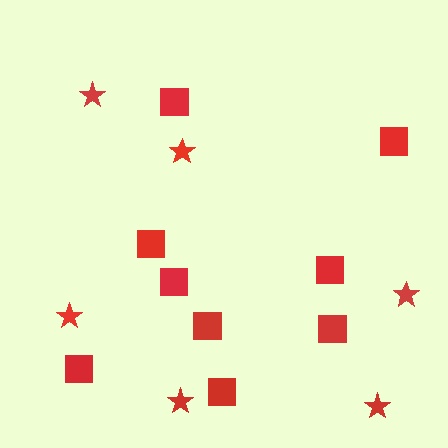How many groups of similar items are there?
There are 2 groups: one group of squares (9) and one group of stars (6).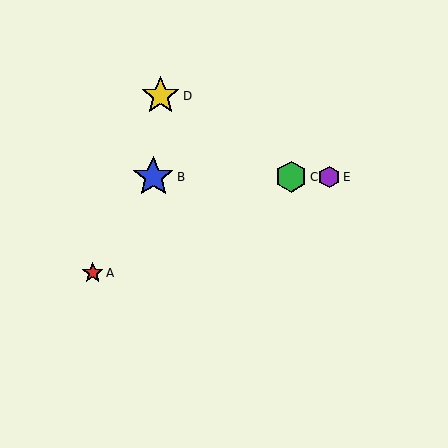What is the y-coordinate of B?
Object B is at y≈177.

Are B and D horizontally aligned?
No, B is at y≈177 and D is at y≈96.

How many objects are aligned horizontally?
3 objects (B, C, E) are aligned horizontally.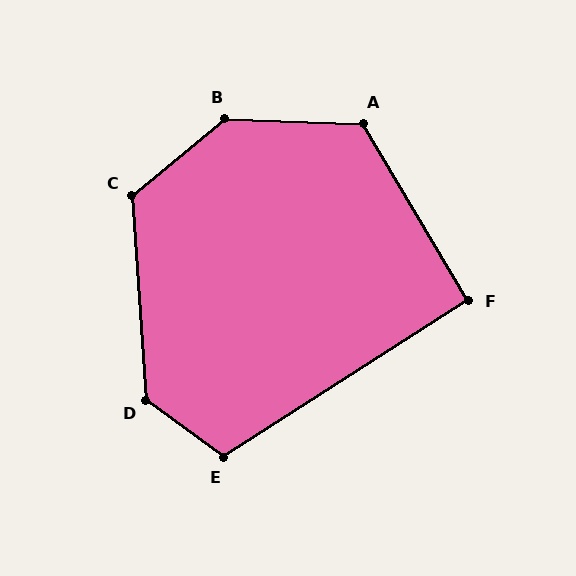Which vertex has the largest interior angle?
B, at approximately 138 degrees.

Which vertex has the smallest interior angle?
F, at approximately 92 degrees.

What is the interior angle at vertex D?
Approximately 130 degrees (obtuse).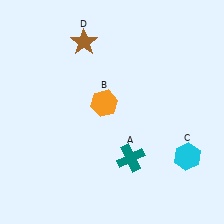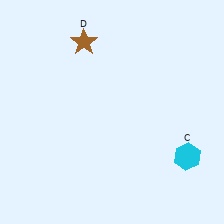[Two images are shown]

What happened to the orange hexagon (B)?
The orange hexagon (B) was removed in Image 2. It was in the top-left area of Image 1.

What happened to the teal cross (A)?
The teal cross (A) was removed in Image 2. It was in the bottom-right area of Image 1.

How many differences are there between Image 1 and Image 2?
There are 2 differences between the two images.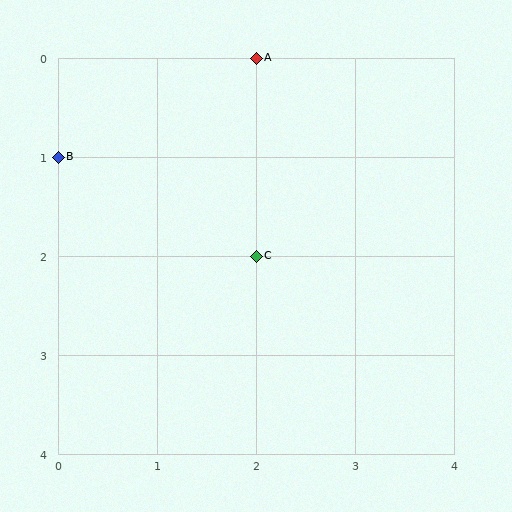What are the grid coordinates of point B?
Point B is at grid coordinates (0, 1).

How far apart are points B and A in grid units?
Points B and A are 2 columns and 1 row apart (about 2.2 grid units diagonally).